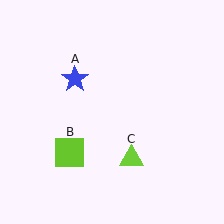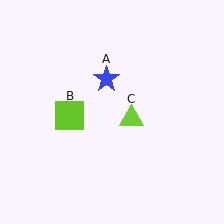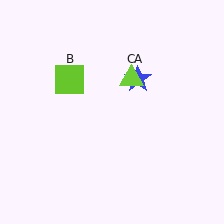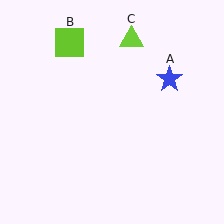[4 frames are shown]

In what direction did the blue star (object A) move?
The blue star (object A) moved right.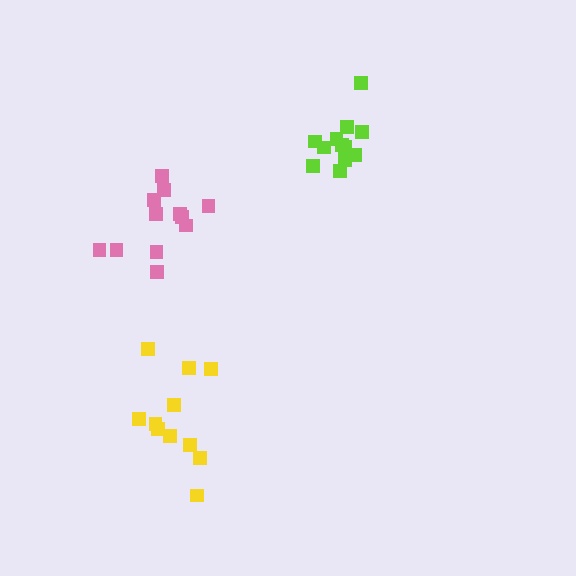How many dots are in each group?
Group 1: 12 dots, Group 2: 11 dots, Group 3: 12 dots (35 total).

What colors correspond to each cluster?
The clusters are colored: lime, yellow, pink.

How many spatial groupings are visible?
There are 3 spatial groupings.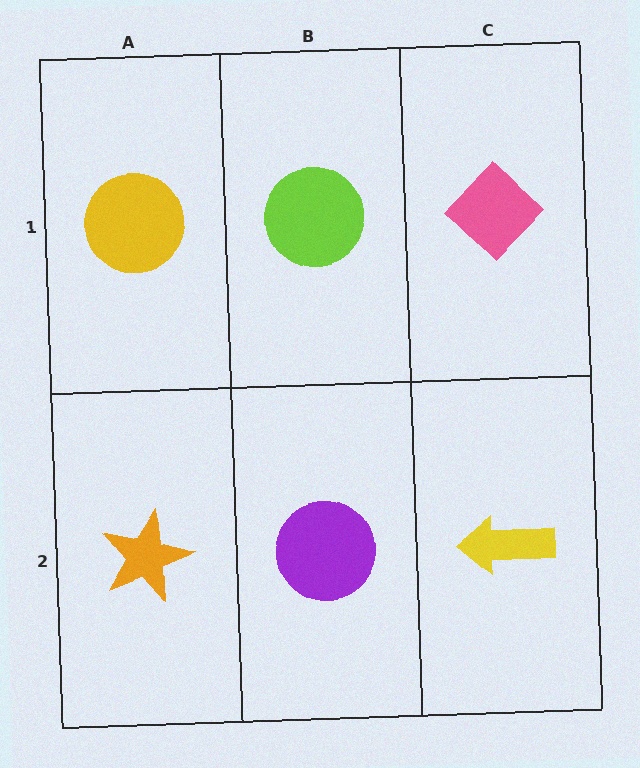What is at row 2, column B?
A purple circle.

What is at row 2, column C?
A yellow arrow.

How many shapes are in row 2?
3 shapes.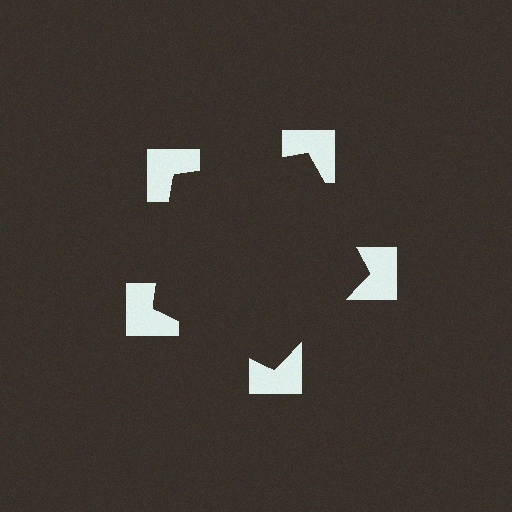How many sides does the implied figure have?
5 sides.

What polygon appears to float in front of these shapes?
An illusory pentagon — its edges are inferred from the aligned wedge cuts in the notched squares, not physically drawn.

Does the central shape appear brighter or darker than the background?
It typically appears slightly darker than the background, even though no actual brightness change is drawn.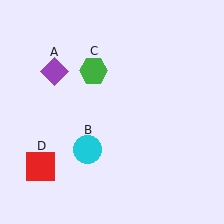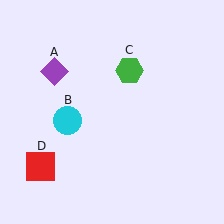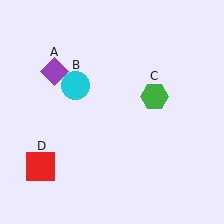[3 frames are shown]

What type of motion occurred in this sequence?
The cyan circle (object B), green hexagon (object C) rotated clockwise around the center of the scene.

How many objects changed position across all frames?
2 objects changed position: cyan circle (object B), green hexagon (object C).